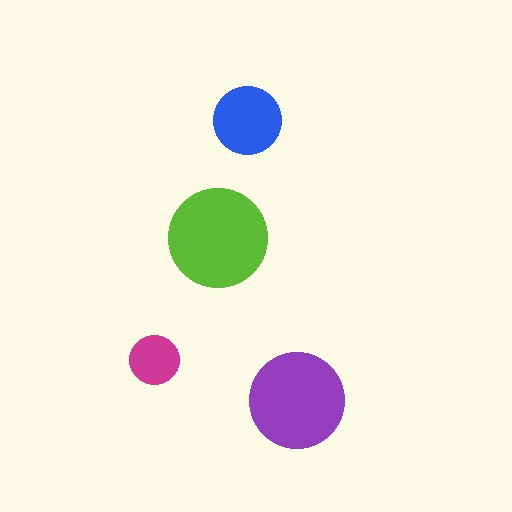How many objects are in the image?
There are 4 objects in the image.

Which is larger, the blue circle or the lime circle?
The lime one.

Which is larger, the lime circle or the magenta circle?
The lime one.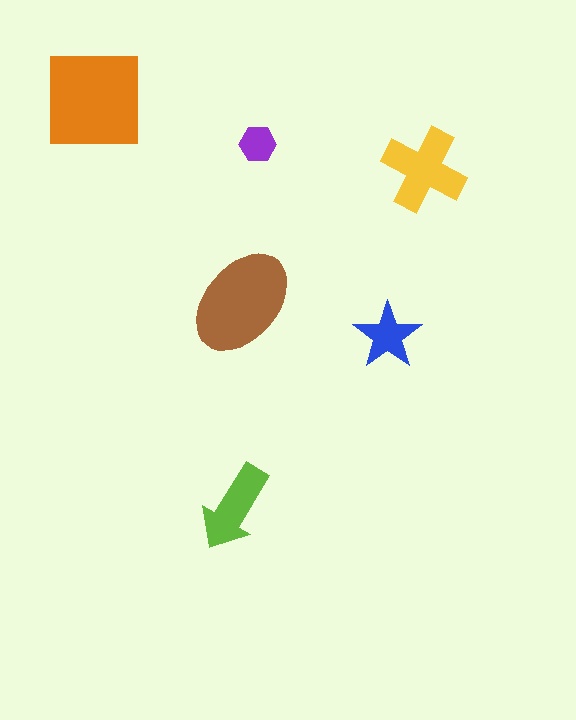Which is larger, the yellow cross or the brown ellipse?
The brown ellipse.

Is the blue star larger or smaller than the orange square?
Smaller.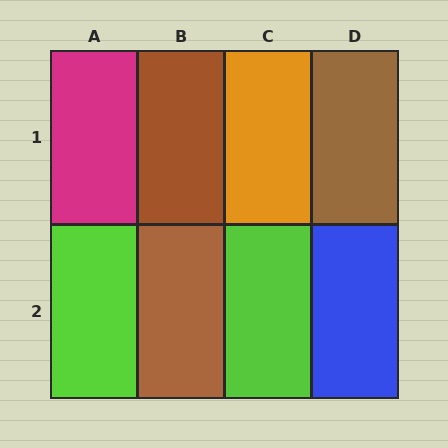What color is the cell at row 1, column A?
Magenta.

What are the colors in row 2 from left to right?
Lime, brown, lime, blue.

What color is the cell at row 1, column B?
Brown.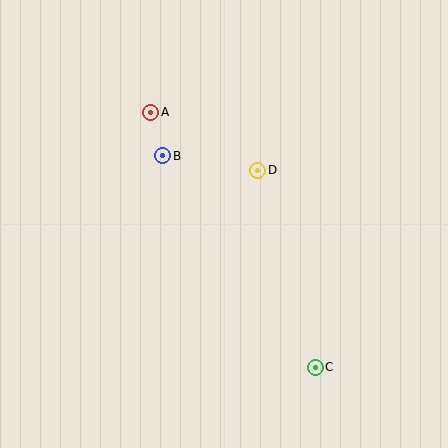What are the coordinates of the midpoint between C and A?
The midpoint between C and A is at (233, 240).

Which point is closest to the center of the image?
Point D at (258, 170) is closest to the center.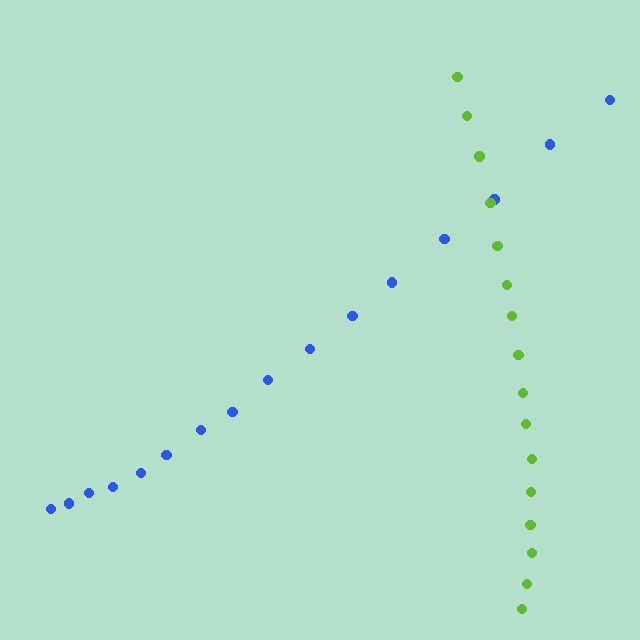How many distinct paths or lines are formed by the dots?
There are 2 distinct paths.